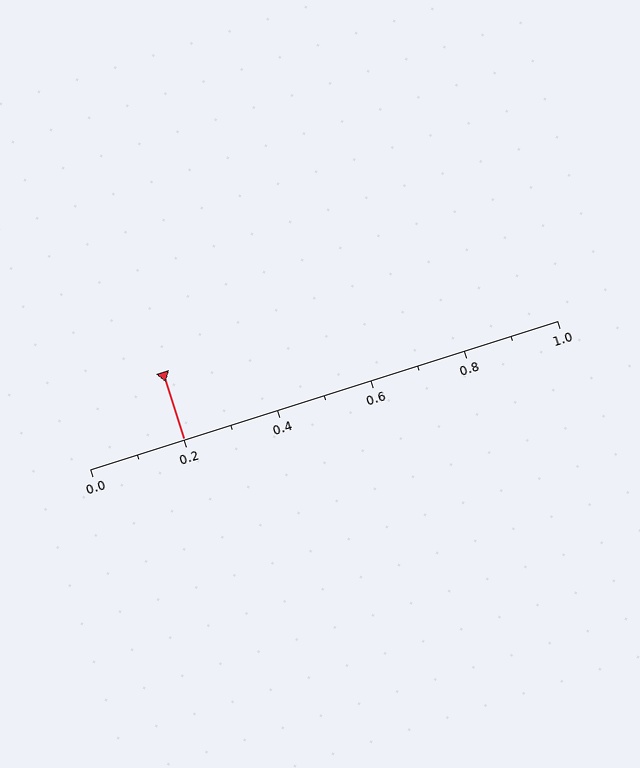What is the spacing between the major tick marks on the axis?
The major ticks are spaced 0.2 apart.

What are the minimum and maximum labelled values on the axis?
The axis runs from 0.0 to 1.0.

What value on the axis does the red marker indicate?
The marker indicates approximately 0.2.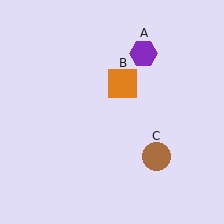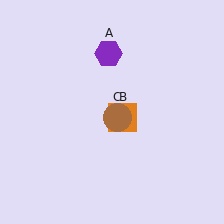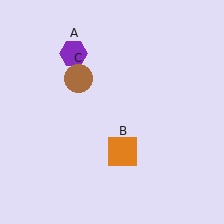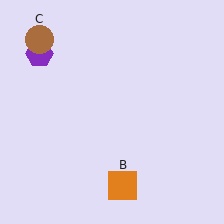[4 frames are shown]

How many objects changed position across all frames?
3 objects changed position: purple hexagon (object A), orange square (object B), brown circle (object C).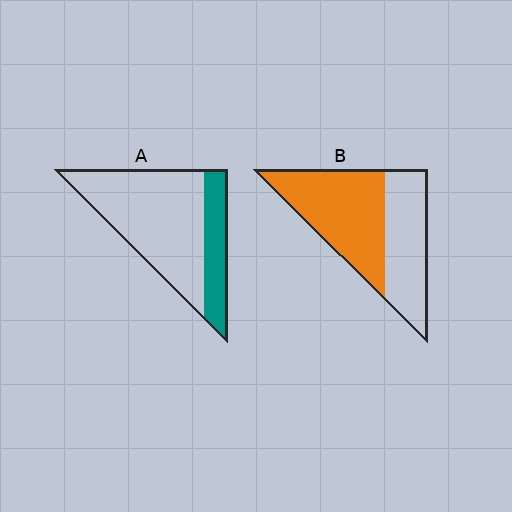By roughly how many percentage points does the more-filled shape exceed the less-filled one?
By roughly 30 percentage points (B over A).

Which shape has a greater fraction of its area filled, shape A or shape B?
Shape B.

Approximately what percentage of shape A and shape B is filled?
A is approximately 25% and B is approximately 55%.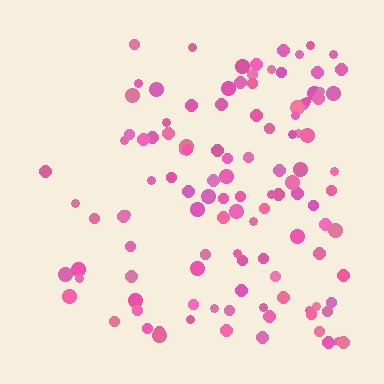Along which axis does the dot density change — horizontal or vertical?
Horizontal.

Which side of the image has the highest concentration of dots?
The right.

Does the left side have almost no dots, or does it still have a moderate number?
Still a moderate number, just noticeably fewer than the right.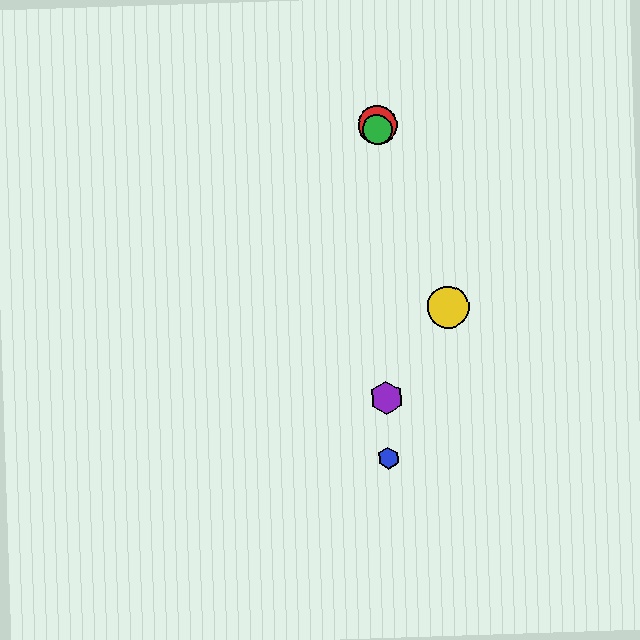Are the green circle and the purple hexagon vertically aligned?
Yes, both are at x≈378.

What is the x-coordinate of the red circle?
The red circle is at x≈378.